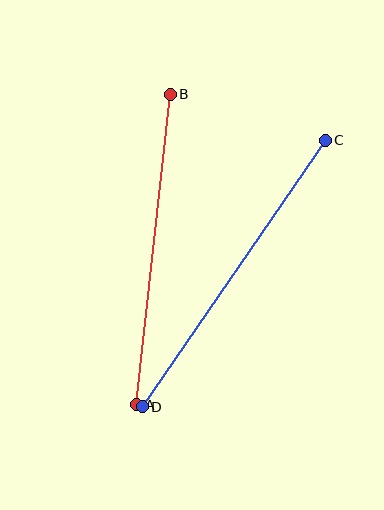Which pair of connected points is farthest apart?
Points C and D are farthest apart.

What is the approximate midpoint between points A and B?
The midpoint is at approximately (153, 250) pixels.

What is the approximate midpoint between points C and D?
The midpoint is at approximately (234, 274) pixels.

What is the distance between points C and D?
The distance is approximately 323 pixels.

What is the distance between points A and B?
The distance is approximately 313 pixels.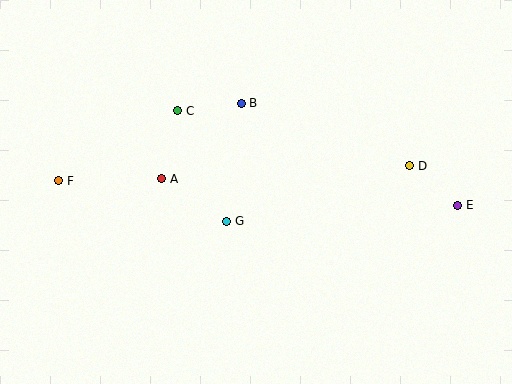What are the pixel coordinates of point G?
Point G is at (227, 221).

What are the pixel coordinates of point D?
Point D is at (410, 166).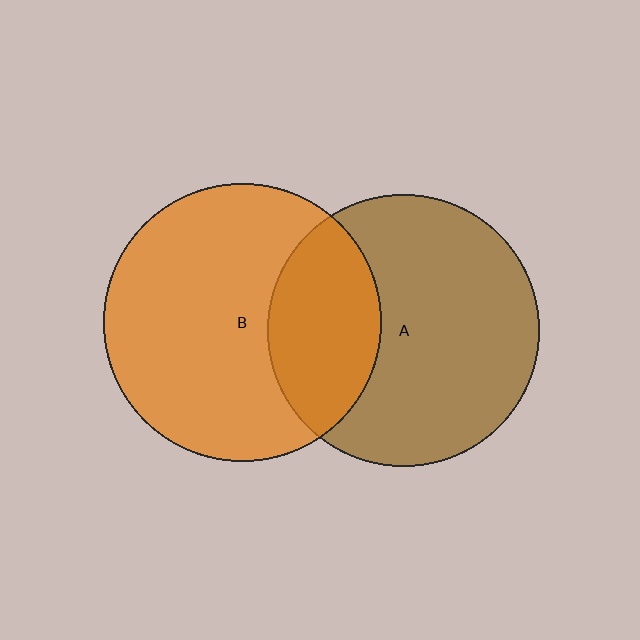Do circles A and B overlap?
Yes.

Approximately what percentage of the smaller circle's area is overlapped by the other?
Approximately 30%.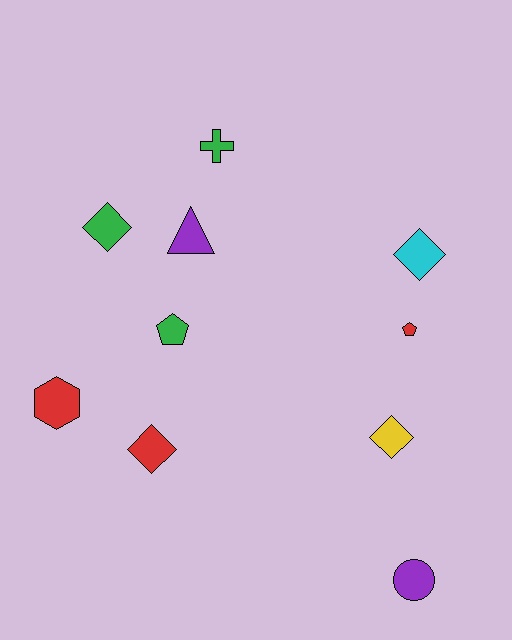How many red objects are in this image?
There are 3 red objects.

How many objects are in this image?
There are 10 objects.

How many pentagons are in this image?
There are 2 pentagons.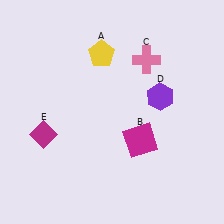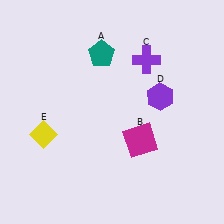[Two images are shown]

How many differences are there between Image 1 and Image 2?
There are 3 differences between the two images.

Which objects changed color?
A changed from yellow to teal. C changed from pink to purple. E changed from magenta to yellow.